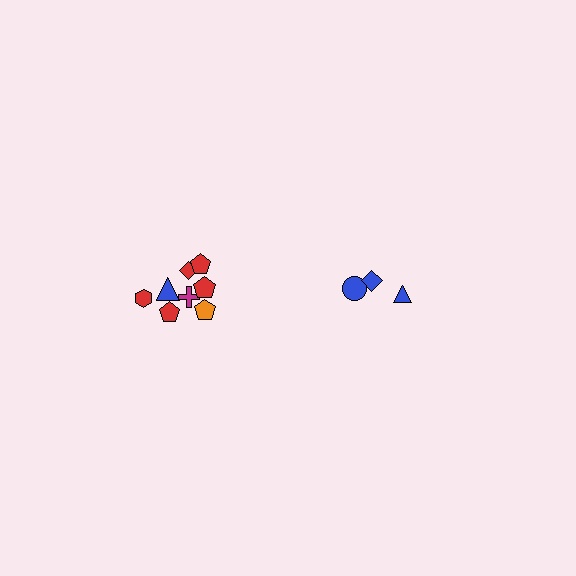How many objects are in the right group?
There are 3 objects.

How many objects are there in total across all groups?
There are 11 objects.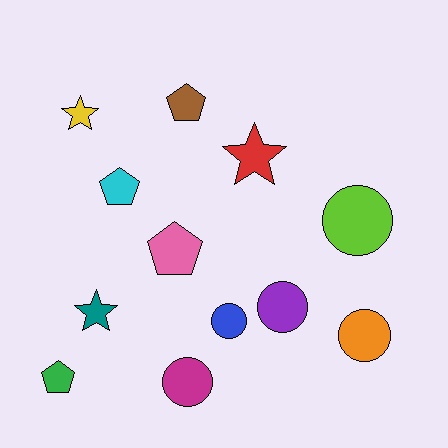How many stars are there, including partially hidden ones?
There are 3 stars.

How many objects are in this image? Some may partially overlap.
There are 12 objects.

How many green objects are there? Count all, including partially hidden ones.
There is 1 green object.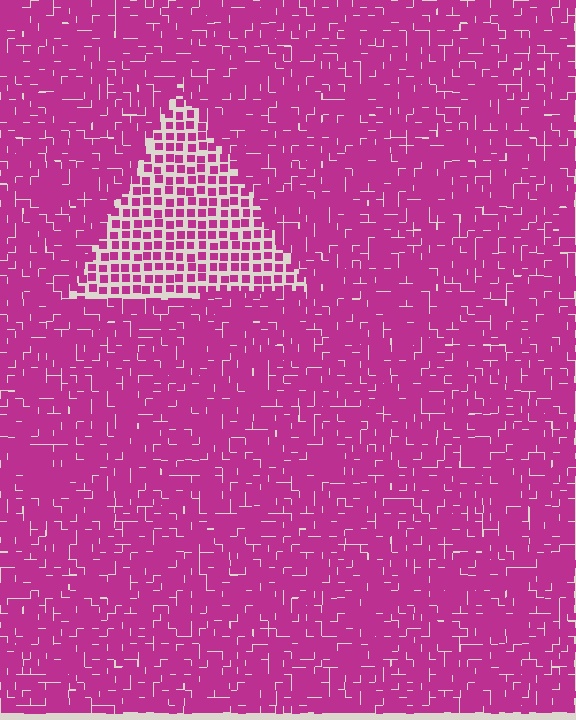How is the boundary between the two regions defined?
The boundary is defined by a change in element density (approximately 2.0x ratio). All elements are the same color, size, and shape.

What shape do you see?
I see a triangle.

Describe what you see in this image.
The image contains small magenta elements arranged at two different densities. A triangle-shaped region is visible where the elements are less densely packed than the surrounding area.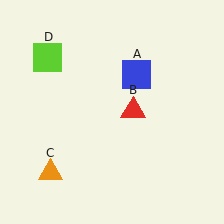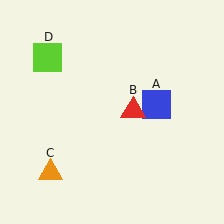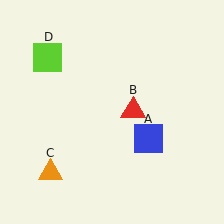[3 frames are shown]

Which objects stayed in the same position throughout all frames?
Red triangle (object B) and orange triangle (object C) and lime square (object D) remained stationary.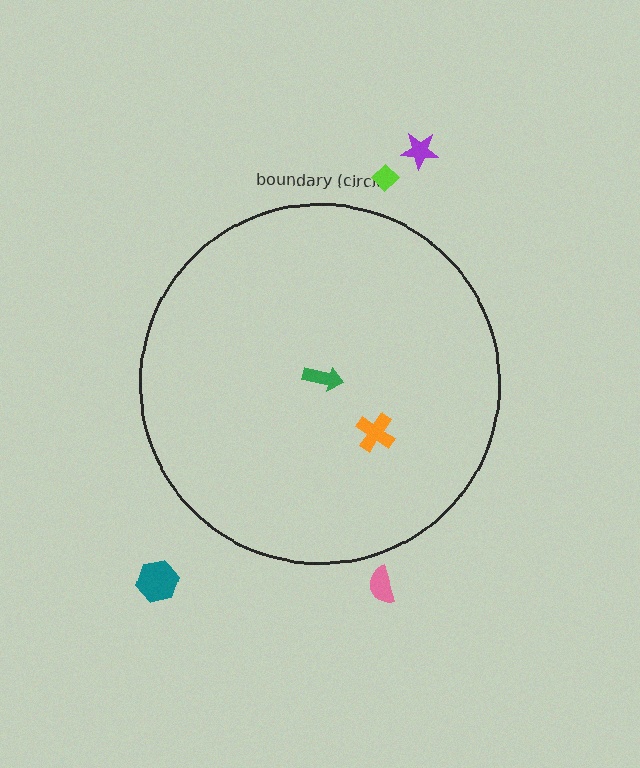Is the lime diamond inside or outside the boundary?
Outside.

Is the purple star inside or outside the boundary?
Outside.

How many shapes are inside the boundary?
2 inside, 4 outside.